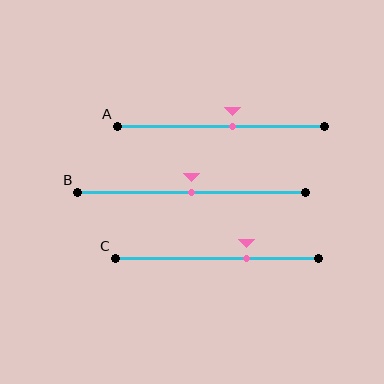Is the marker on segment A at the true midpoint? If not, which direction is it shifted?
No, the marker on segment A is shifted to the right by about 6% of the segment length.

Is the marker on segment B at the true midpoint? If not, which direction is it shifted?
Yes, the marker on segment B is at the true midpoint.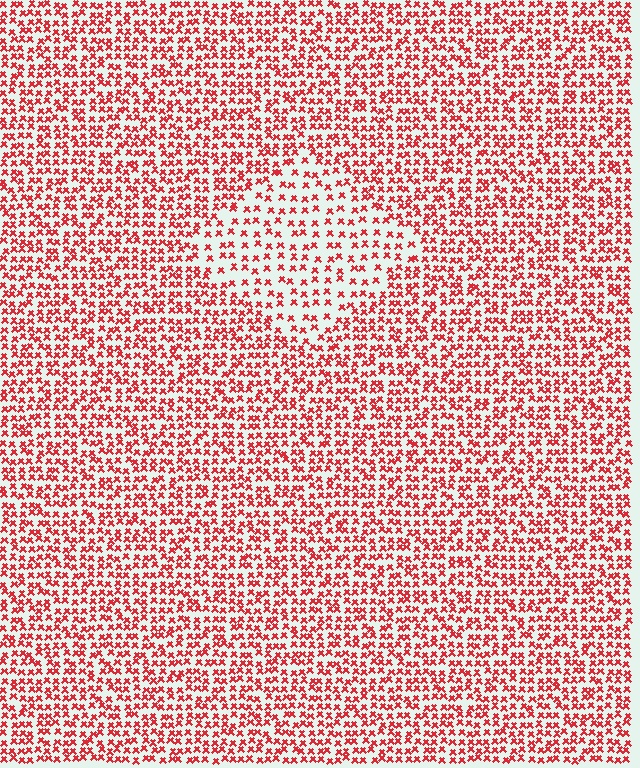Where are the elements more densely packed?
The elements are more densely packed outside the diamond boundary.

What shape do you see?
I see a diamond.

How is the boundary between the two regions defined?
The boundary is defined by a change in element density (approximately 1.9x ratio). All elements are the same color, size, and shape.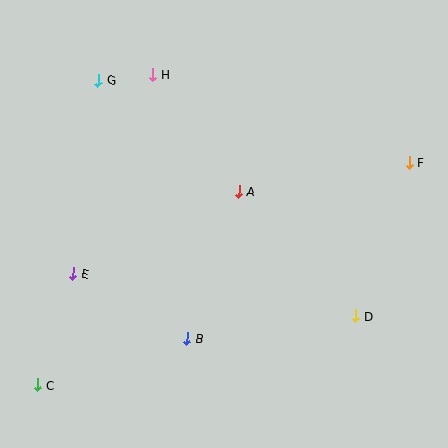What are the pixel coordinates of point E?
Point E is at (73, 274).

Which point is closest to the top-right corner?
Point F is closest to the top-right corner.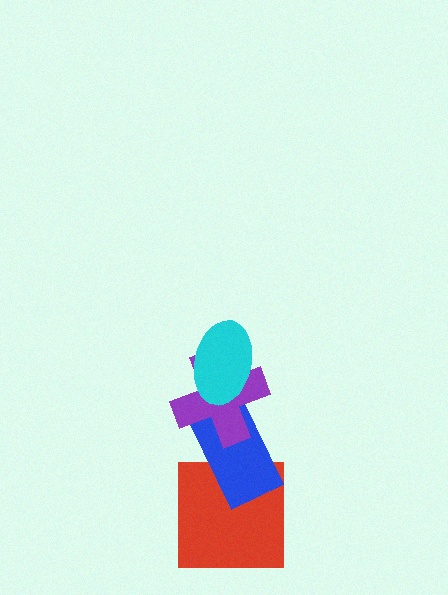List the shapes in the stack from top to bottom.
From top to bottom: the cyan ellipse, the purple cross, the blue rectangle, the red square.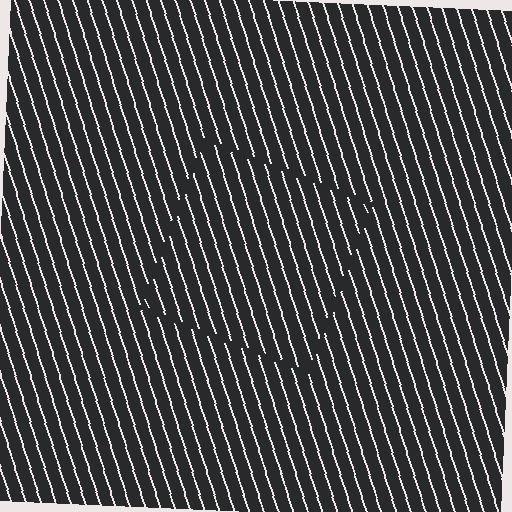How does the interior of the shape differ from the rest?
The interior of the shape contains the same grating, shifted by half a period — the contour is defined by the phase discontinuity where line-ends from the inner and outer gratings abut.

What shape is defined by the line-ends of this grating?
An illusory square. The interior of the shape contains the same grating, shifted by half a period — the contour is defined by the phase discontinuity where line-ends from the inner and outer gratings abut.